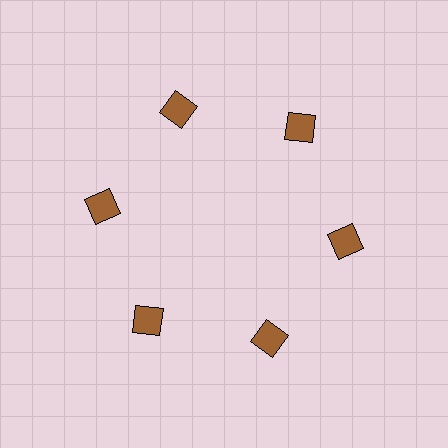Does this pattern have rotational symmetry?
Yes, this pattern has 6-fold rotational symmetry. It looks the same after rotating 60 degrees around the center.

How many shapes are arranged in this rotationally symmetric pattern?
There are 6 shapes, arranged in 6 groups of 1.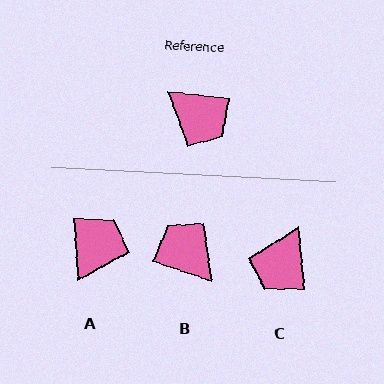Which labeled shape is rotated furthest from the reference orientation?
B, about 168 degrees away.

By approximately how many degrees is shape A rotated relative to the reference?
Approximately 99 degrees counter-clockwise.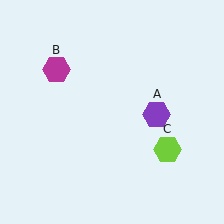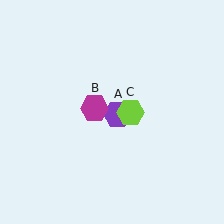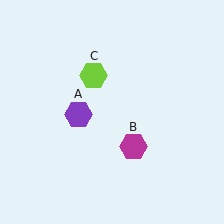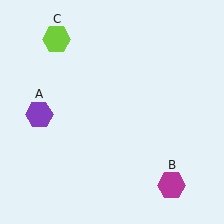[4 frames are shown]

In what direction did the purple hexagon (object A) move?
The purple hexagon (object A) moved left.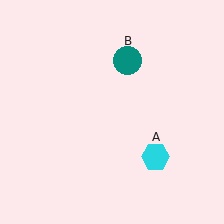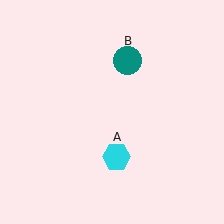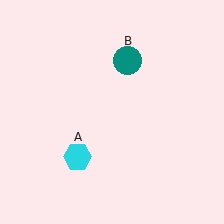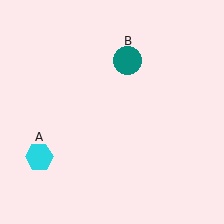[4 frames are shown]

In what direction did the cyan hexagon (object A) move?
The cyan hexagon (object A) moved left.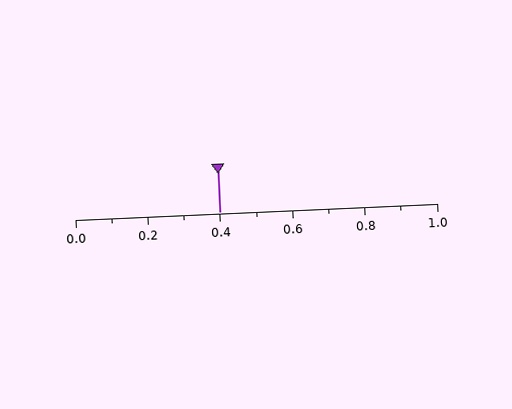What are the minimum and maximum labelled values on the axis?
The axis runs from 0.0 to 1.0.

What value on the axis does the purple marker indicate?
The marker indicates approximately 0.4.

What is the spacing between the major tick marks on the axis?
The major ticks are spaced 0.2 apart.